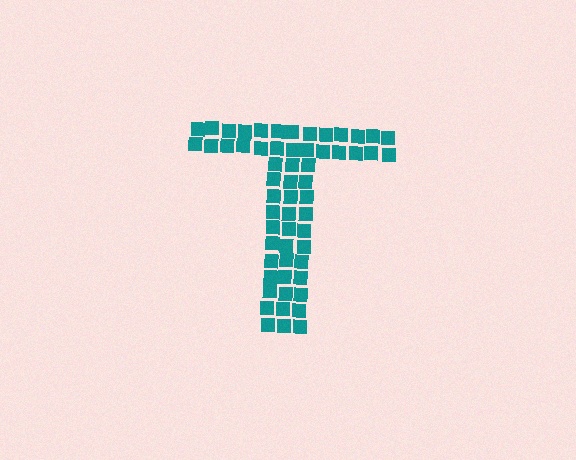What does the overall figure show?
The overall figure shows the letter T.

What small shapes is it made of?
It is made of small squares.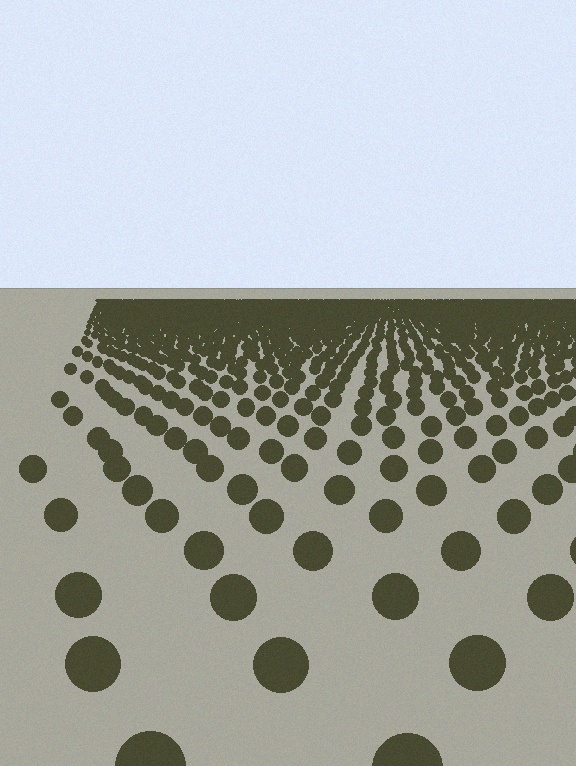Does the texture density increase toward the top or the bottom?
Density increases toward the top.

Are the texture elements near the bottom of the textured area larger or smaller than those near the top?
Larger. Near the bottom, elements are closer to the viewer and appear at a bigger on-screen size.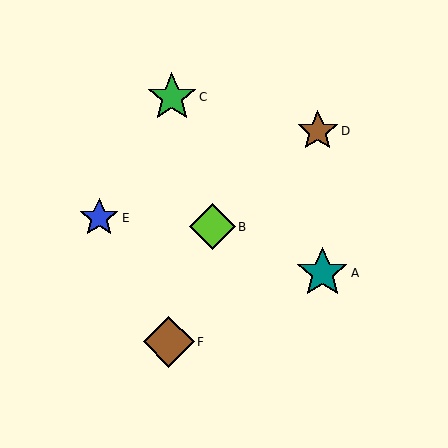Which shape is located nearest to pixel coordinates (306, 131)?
The brown star (labeled D) at (318, 131) is nearest to that location.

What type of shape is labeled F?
Shape F is a brown diamond.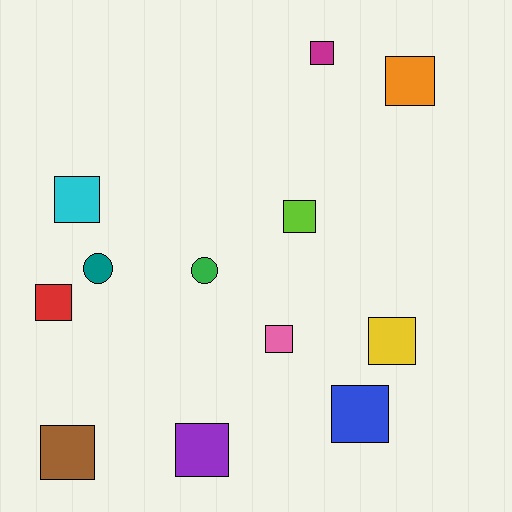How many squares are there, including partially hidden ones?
There are 10 squares.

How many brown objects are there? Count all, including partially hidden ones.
There is 1 brown object.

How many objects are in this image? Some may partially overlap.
There are 12 objects.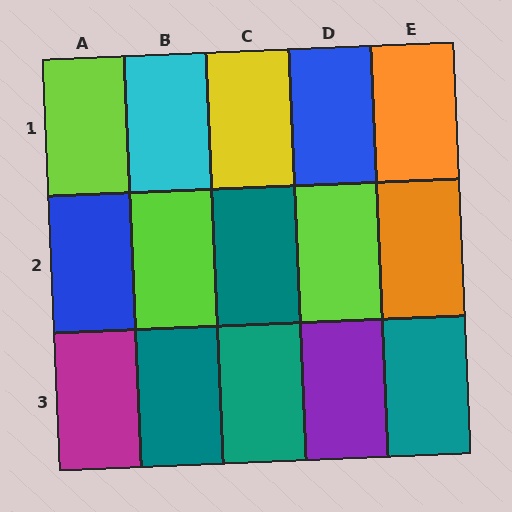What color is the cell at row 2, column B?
Lime.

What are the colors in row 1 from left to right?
Lime, cyan, yellow, blue, orange.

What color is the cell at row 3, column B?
Teal.